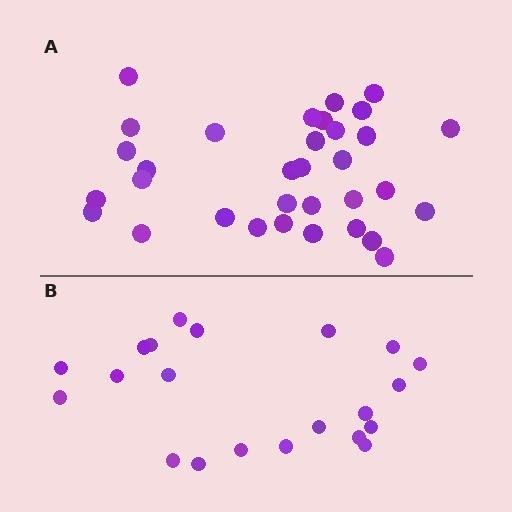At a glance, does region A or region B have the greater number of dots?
Region A (the top region) has more dots.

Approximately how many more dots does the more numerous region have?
Region A has roughly 12 or so more dots than region B.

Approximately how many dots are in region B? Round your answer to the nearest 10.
About 20 dots. (The exact count is 21, which rounds to 20.)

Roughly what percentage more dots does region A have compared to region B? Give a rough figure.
About 55% more.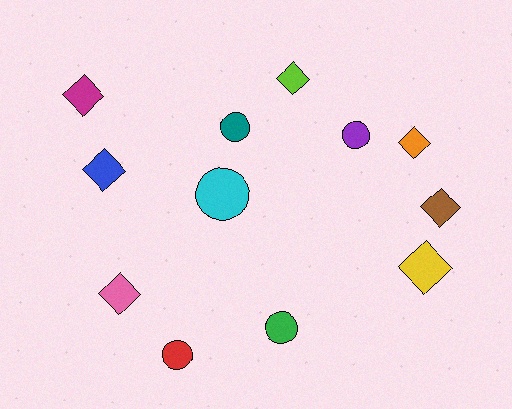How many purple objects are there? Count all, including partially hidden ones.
There is 1 purple object.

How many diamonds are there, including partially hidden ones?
There are 7 diamonds.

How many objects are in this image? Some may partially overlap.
There are 12 objects.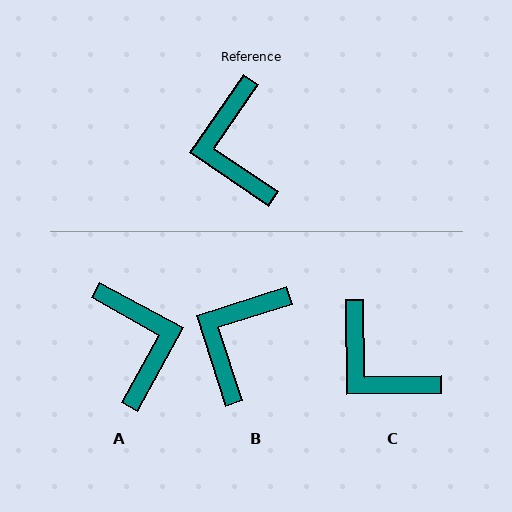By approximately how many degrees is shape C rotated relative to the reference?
Approximately 35 degrees counter-clockwise.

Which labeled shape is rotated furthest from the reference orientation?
A, about 174 degrees away.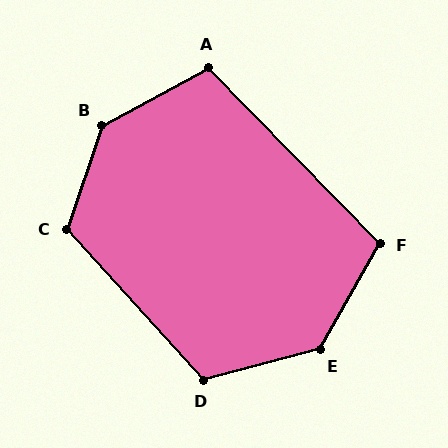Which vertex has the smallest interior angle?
A, at approximately 106 degrees.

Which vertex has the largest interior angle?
B, at approximately 137 degrees.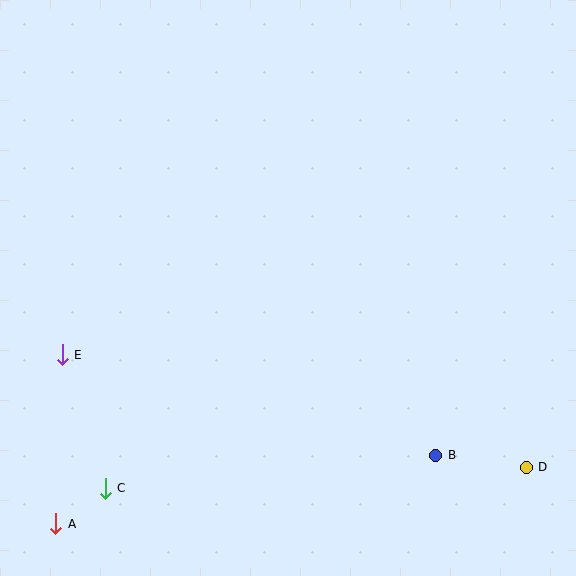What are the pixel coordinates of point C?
Point C is at (105, 488).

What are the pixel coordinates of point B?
Point B is at (436, 455).